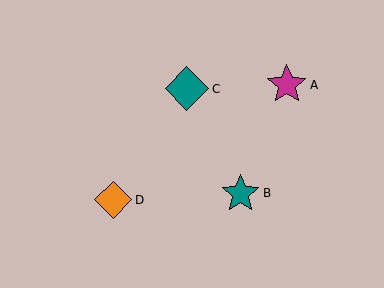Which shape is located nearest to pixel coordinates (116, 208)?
The orange diamond (labeled D) at (113, 200) is nearest to that location.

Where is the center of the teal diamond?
The center of the teal diamond is at (187, 89).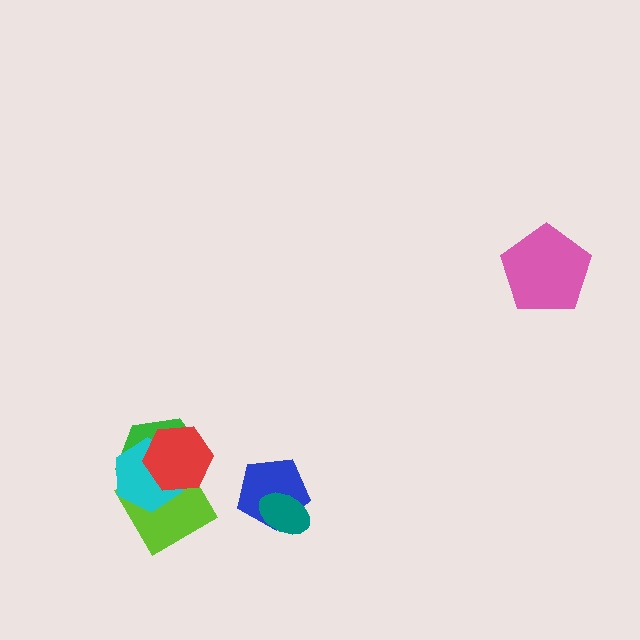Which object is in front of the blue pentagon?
The teal ellipse is in front of the blue pentagon.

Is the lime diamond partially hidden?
Yes, it is partially covered by another shape.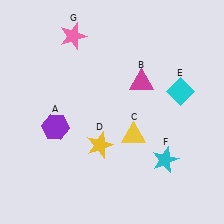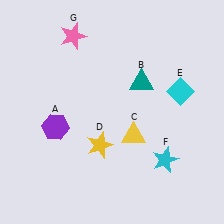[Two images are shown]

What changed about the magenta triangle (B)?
In Image 1, B is magenta. In Image 2, it changed to teal.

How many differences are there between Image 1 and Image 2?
There is 1 difference between the two images.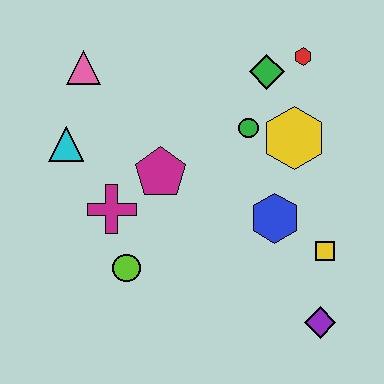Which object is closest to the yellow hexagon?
The green circle is closest to the yellow hexagon.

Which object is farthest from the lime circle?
The red hexagon is farthest from the lime circle.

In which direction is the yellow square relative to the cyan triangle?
The yellow square is to the right of the cyan triangle.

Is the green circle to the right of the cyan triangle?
Yes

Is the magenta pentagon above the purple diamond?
Yes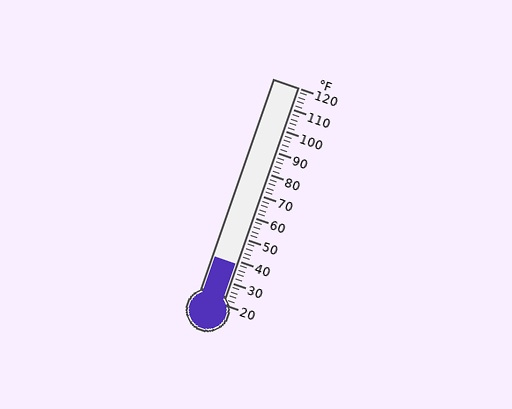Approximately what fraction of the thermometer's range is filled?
The thermometer is filled to approximately 20% of its range.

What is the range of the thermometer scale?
The thermometer scale ranges from 20°F to 120°F.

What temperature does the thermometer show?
The thermometer shows approximately 38°F.